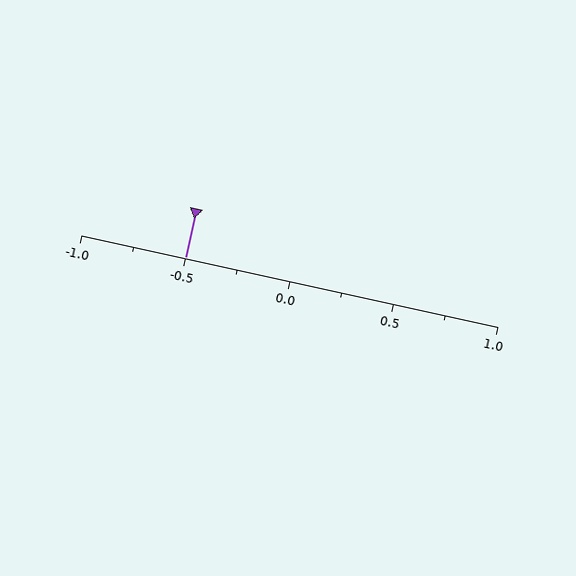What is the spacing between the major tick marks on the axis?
The major ticks are spaced 0.5 apart.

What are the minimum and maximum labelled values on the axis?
The axis runs from -1.0 to 1.0.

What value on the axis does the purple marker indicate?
The marker indicates approximately -0.5.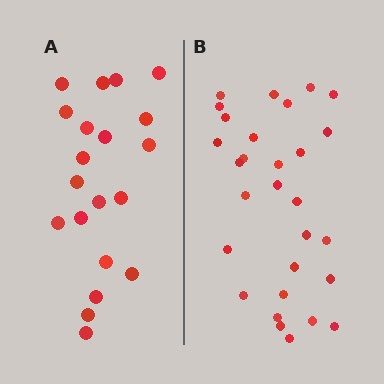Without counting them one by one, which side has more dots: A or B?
Region B (the right region) has more dots.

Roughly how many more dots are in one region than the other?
Region B has roughly 8 or so more dots than region A.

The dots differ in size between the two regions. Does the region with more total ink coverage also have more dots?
No. Region A has more total ink coverage because its dots are larger, but region B actually contains more individual dots. Total area can be misleading — the number of items is what matters here.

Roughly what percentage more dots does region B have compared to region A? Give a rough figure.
About 45% more.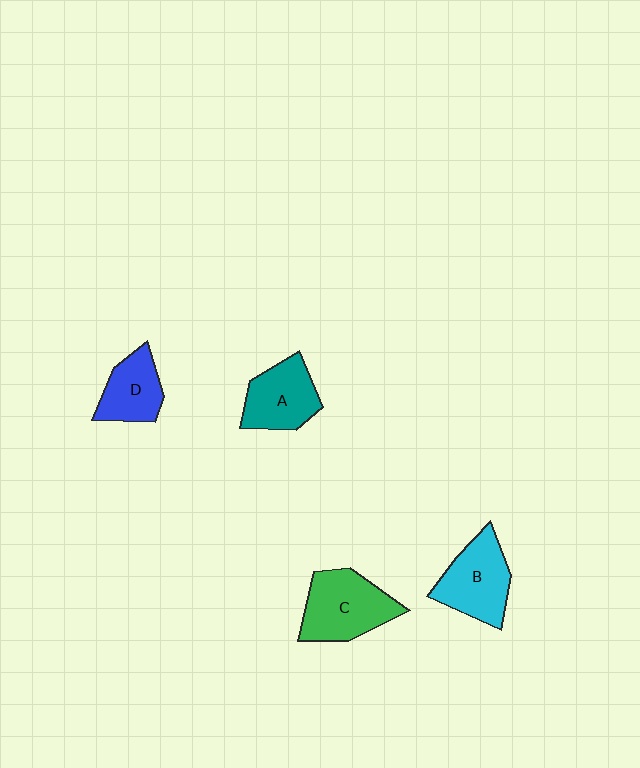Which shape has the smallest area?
Shape D (blue).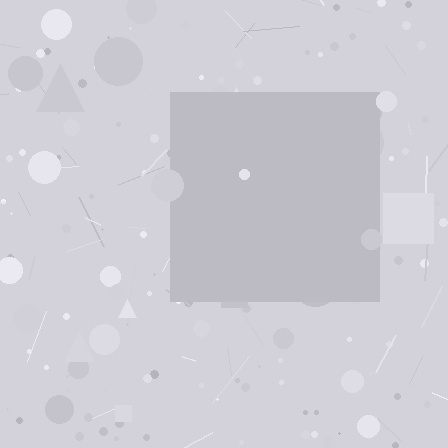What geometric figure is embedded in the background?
A square is embedded in the background.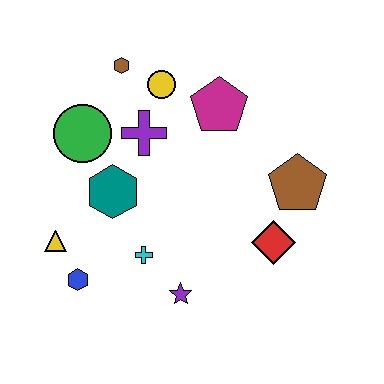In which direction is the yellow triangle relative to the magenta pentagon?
The yellow triangle is to the left of the magenta pentagon.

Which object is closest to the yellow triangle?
The blue hexagon is closest to the yellow triangle.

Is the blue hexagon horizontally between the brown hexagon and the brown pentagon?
No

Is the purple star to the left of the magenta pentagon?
Yes